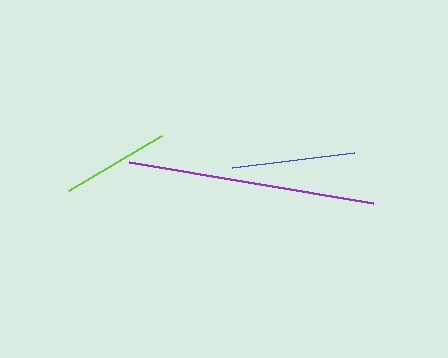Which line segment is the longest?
The purple line is the longest at approximately 247 pixels.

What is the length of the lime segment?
The lime segment is approximately 107 pixels long.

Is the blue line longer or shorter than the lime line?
The blue line is longer than the lime line.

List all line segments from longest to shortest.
From longest to shortest: purple, blue, lime.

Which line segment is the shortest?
The lime line is the shortest at approximately 107 pixels.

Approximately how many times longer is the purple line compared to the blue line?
The purple line is approximately 2.0 times the length of the blue line.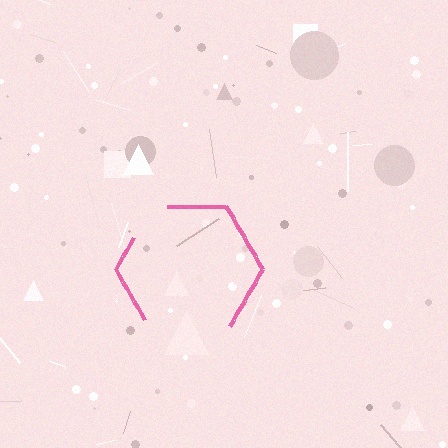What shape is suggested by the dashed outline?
The dashed outline suggests a hexagon.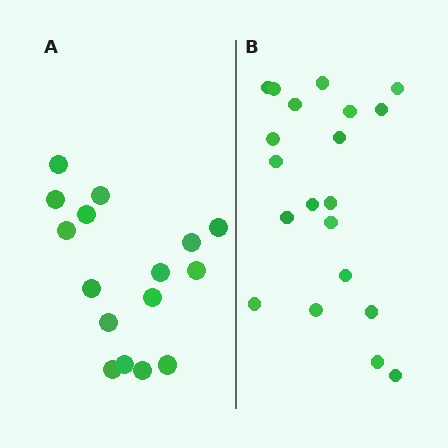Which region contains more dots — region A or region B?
Region B (the right region) has more dots.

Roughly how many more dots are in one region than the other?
Region B has about 4 more dots than region A.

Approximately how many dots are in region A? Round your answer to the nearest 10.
About 20 dots. (The exact count is 16, which rounds to 20.)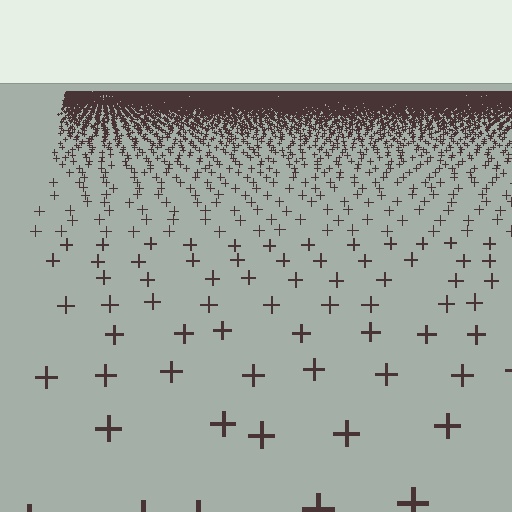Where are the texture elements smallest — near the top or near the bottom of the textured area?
Near the top.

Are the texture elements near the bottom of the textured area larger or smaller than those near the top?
Larger. Near the bottom, elements are closer to the viewer and appear at a bigger on-screen size.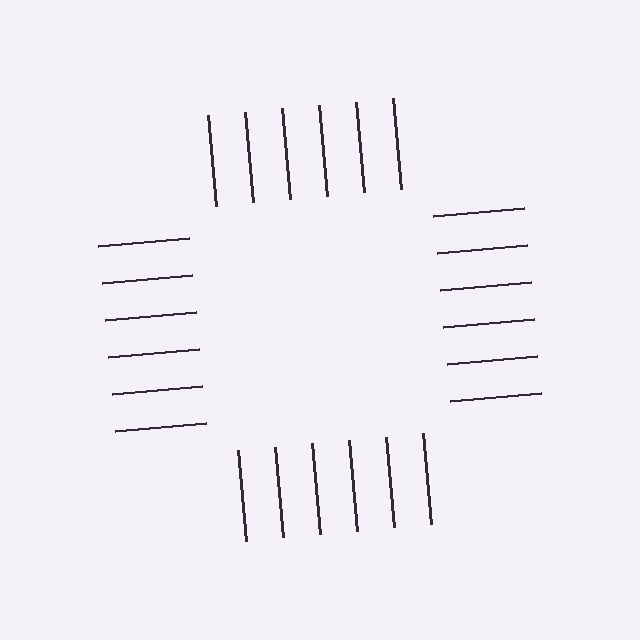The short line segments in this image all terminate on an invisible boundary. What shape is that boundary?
An illusory square — the line segments terminate on its edges but no continuous stroke is drawn.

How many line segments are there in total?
24 — 6 along each of the 4 edges.